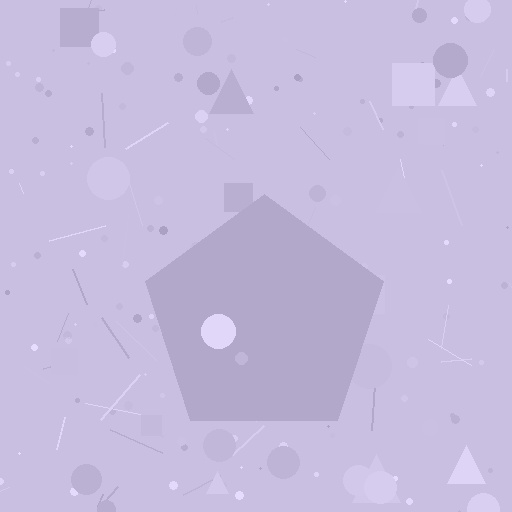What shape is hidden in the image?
A pentagon is hidden in the image.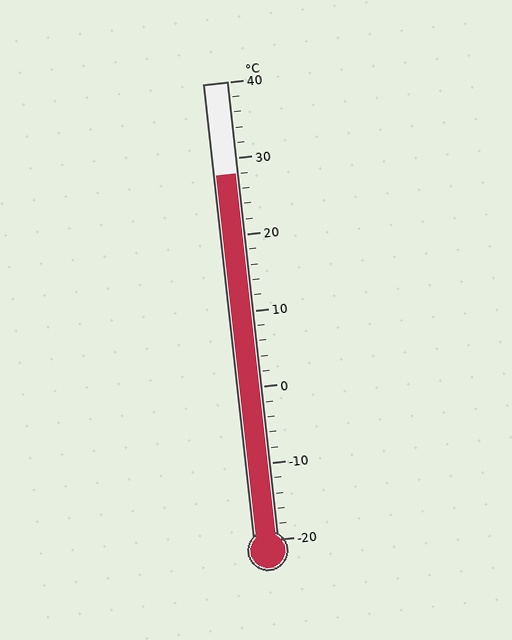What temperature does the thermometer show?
The thermometer shows approximately 28°C.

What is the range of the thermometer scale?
The thermometer scale ranges from -20°C to 40°C.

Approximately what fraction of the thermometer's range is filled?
The thermometer is filled to approximately 80% of its range.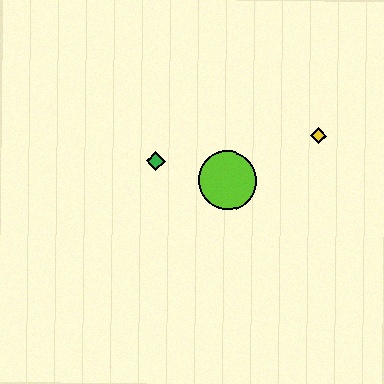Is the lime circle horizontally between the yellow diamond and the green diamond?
Yes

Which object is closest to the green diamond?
The lime circle is closest to the green diamond.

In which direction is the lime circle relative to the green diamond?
The lime circle is to the right of the green diamond.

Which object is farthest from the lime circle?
The yellow diamond is farthest from the lime circle.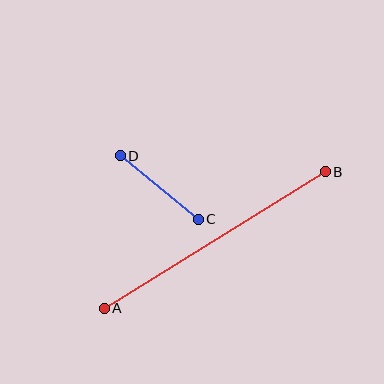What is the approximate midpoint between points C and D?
The midpoint is at approximately (159, 187) pixels.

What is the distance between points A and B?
The distance is approximately 260 pixels.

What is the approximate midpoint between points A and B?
The midpoint is at approximately (215, 240) pixels.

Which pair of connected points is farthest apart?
Points A and B are farthest apart.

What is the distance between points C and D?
The distance is approximately 101 pixels.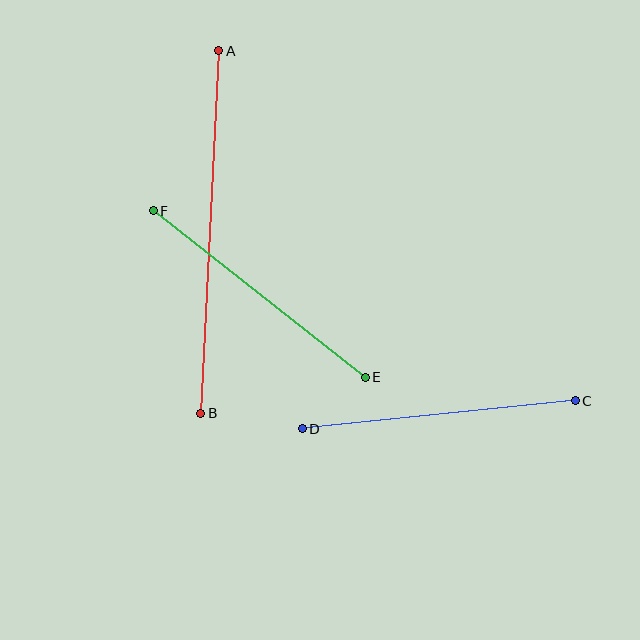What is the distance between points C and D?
The distance is approximately 274 pixels.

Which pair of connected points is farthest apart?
Points A and B are farthest apart.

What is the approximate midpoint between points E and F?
The midpoint is at approximately (259, 294) pixels.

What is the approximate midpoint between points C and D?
The midpoint is at approximately (439, 415) pixels.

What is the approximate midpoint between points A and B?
The midpoint is at approximately (210, 232) pixels.